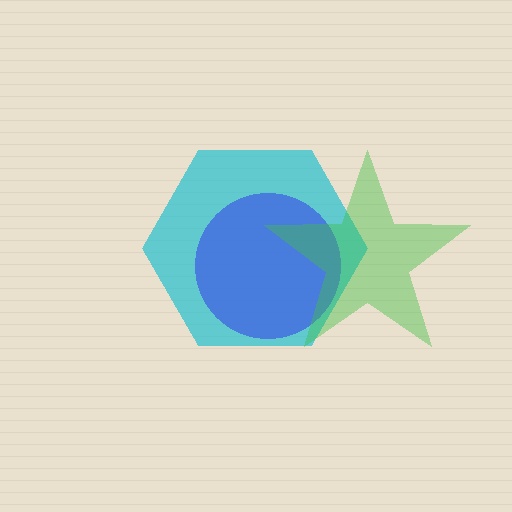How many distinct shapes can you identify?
There are 3 distinct shapes: a cyan hexagon, a blue circle, a green star.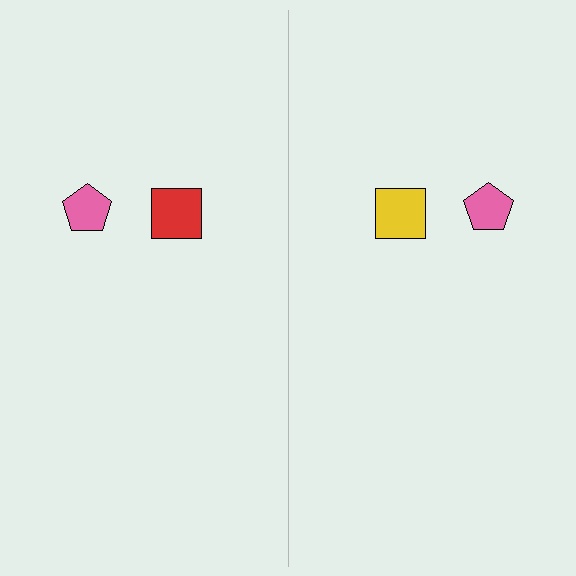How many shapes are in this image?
There are 4 shapes in this image.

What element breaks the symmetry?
The yellow square on the right side breaks the symmetry — its mirror counterpart is red.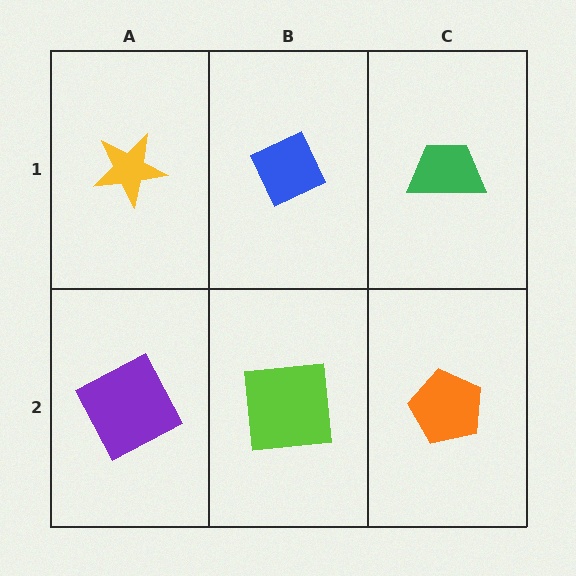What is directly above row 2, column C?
A green trapezoid.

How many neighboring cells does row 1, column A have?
2.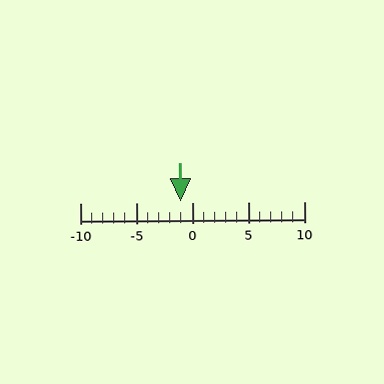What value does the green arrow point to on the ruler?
The green arrow points to approximately -1.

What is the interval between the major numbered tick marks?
The major tick marks are spaced 5 units apart.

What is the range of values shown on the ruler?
The ruler shows values from -10 to 10.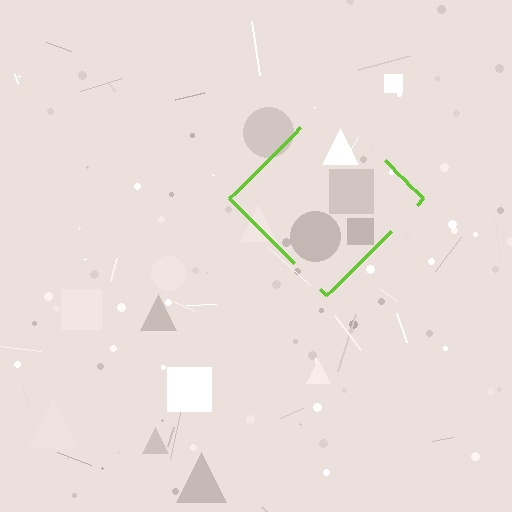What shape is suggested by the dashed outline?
The dashed outline suggests a diamond.